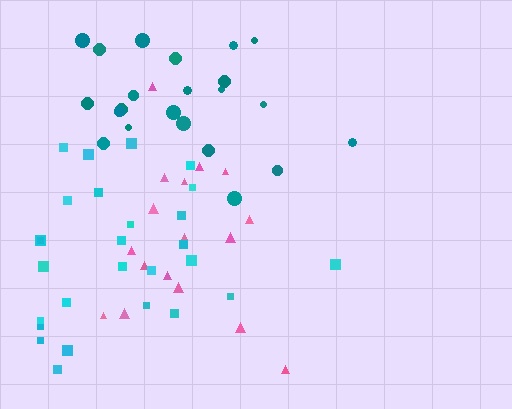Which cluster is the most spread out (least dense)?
Pink.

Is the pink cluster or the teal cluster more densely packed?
Teal.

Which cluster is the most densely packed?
Teal.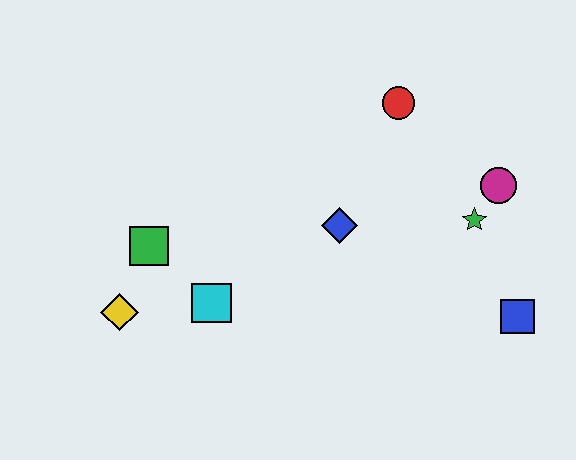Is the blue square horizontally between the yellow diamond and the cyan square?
No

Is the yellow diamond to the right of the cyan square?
No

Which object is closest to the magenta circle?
The green star is closest to the magenta circle.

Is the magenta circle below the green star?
No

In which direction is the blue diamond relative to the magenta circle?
The blue diamond is to the left of the magenta circle.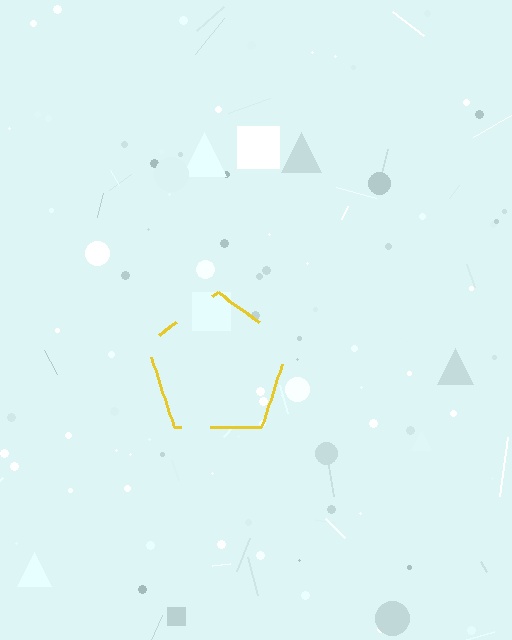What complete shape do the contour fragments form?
The contour fragments form a pentagon.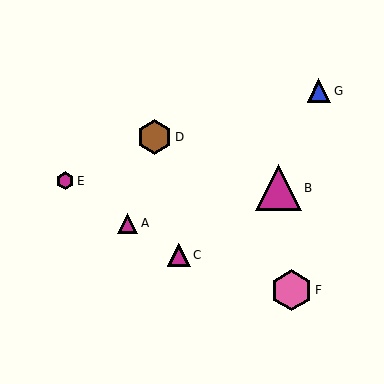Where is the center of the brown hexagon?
The center of the brown hexagon is at (154, 137).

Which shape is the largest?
The magenta triangle (labeled B) is the largest.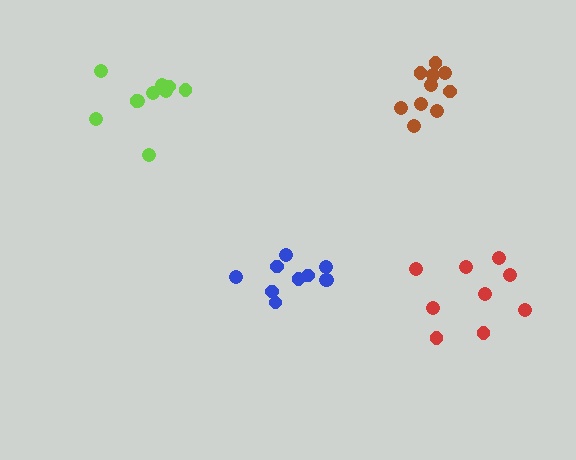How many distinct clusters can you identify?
There are 4 distinct clusters.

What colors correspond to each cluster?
The clusters are colored: lime, blue, brown, red.